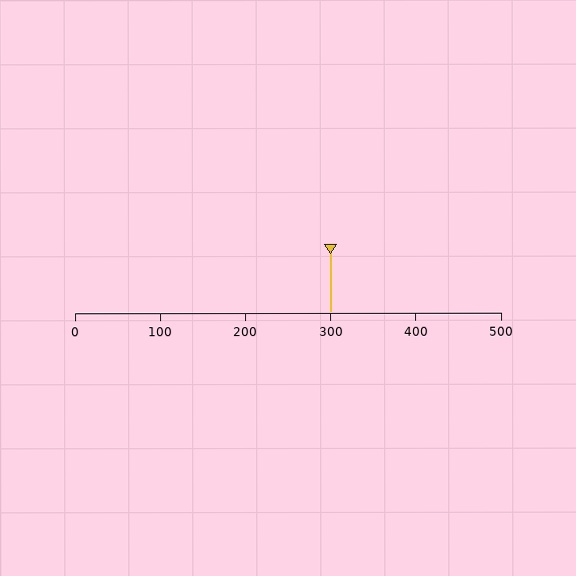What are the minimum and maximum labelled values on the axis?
The axis runs from 0 to 500.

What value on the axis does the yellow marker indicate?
The marker indicates approximately 300.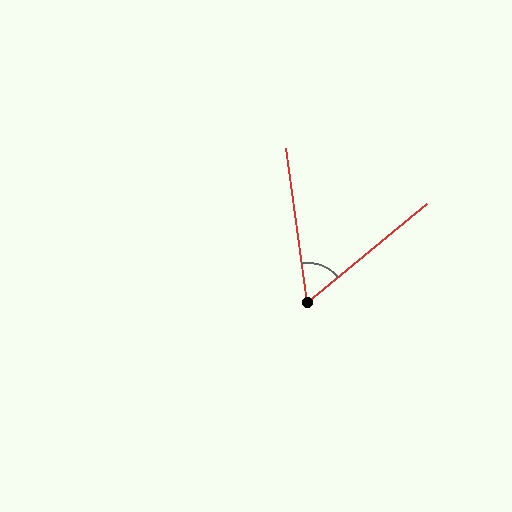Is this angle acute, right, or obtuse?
It is acute.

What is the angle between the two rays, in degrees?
Approximately 58 degrees.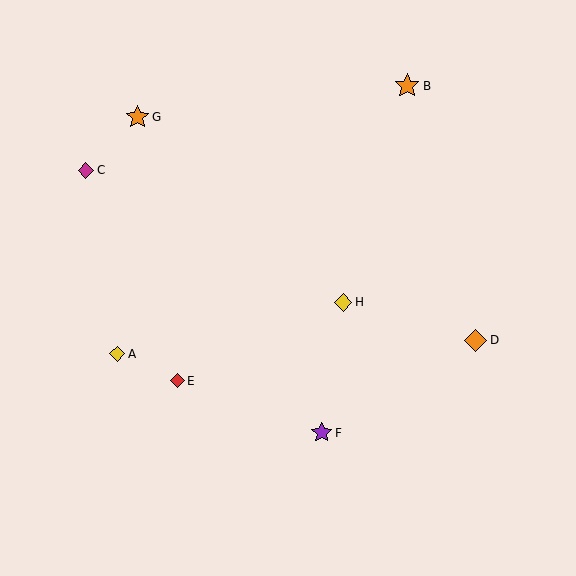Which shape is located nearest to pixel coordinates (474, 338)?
The orange diamond (labeled D) at (476, 340) is nearest to that location.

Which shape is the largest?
The orange star (labeled B) is the largest.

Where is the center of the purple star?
The center of the purple star is at (322, 433).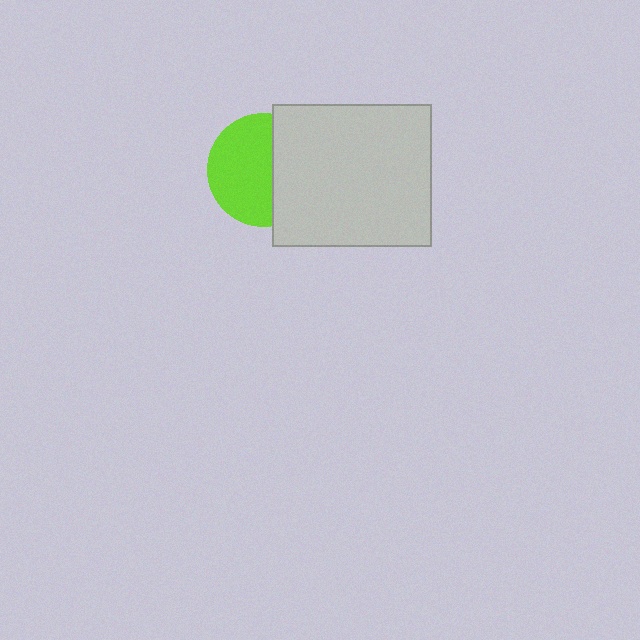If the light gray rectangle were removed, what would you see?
You would see the complete lime circle.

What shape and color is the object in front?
The object in front is a light gray rectangle.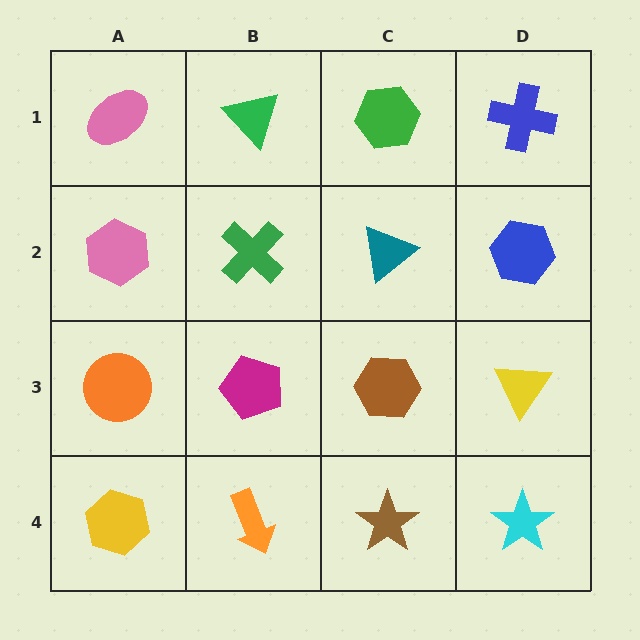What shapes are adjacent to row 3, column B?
A green cross (row 2, column B), an orange arrow (row 4, column B), an orange circle (row 3, column A), a brown hexagon (row 3, column C).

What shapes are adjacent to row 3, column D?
A blue hexagon (row 2, column D), a cyan star (row 4, column D), a brown hexagon (row 3, column C).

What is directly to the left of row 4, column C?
An orange arrow.